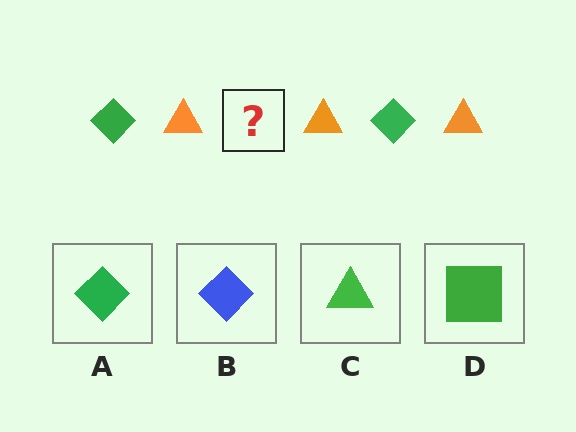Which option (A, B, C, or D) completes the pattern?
A.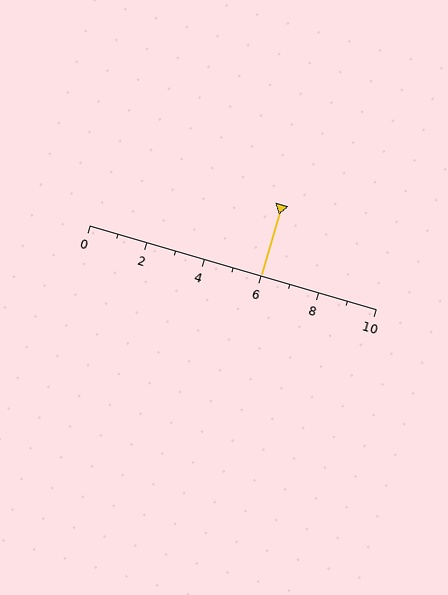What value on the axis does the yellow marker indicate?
The marker indicates approximately 6.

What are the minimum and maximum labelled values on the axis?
The axis runs from 0 to 10.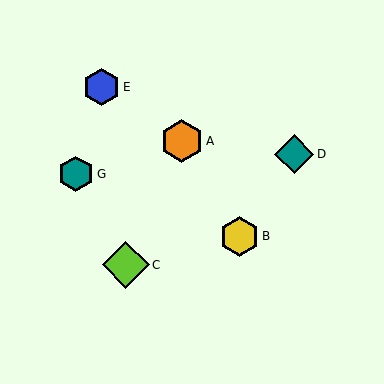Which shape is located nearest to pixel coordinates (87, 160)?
The teal hexagon (labeled G) at (76, 174) is nearest to that location.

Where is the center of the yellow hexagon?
The center of the yellow hexagon is at (239, 236).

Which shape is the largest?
The lime diamond (labeled C) is the largest.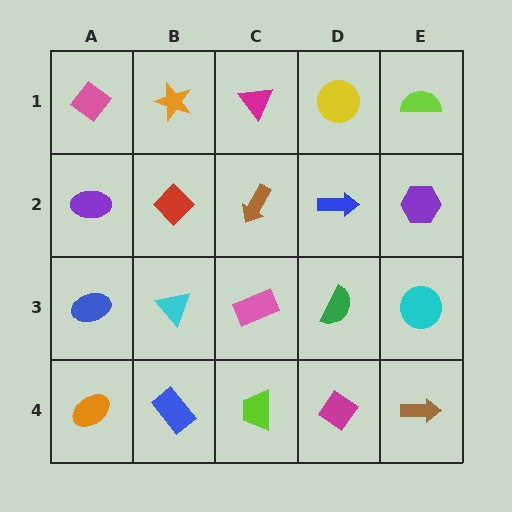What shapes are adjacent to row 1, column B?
A red diamond (row 2, column B), a pink diamond (row 1, column A), a magenta triangle (row 1, column C).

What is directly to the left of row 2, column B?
A purple ellipse.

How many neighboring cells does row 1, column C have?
3.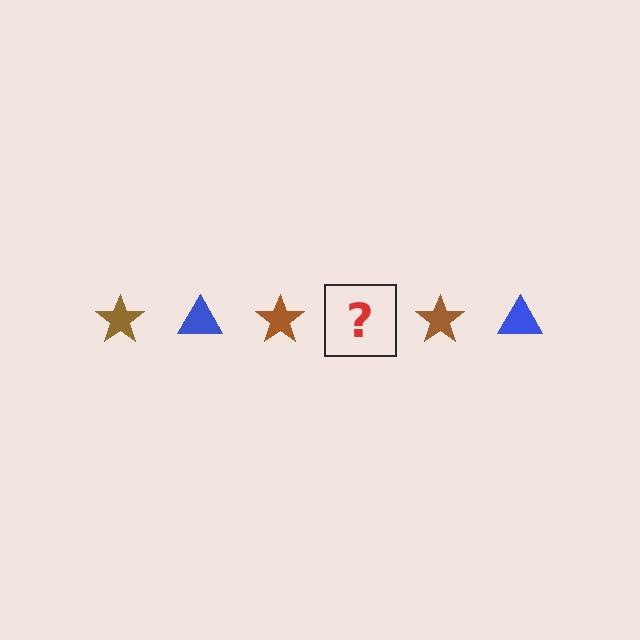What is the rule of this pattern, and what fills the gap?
The rule is that the pattern alternates between brown star and blue triangle. The gap should be filled with a blue triangle.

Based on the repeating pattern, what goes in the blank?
The blank should be a blue triangle.